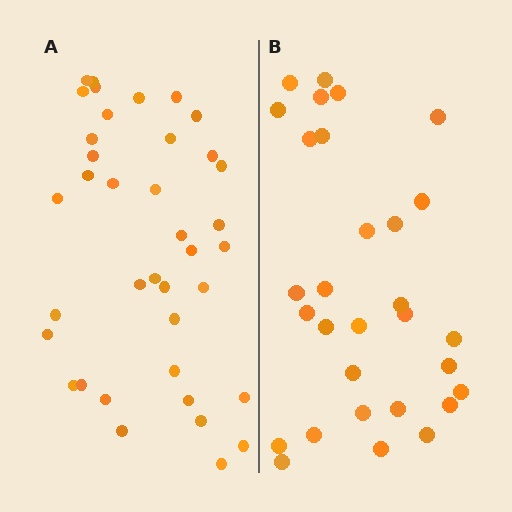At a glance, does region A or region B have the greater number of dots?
Region A (the left region) has more dots.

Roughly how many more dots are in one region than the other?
Region A has roughly 8 or so more dots than region B.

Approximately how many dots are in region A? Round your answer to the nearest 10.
About 40 dots. (The exact count is 38, which rounds to 40.)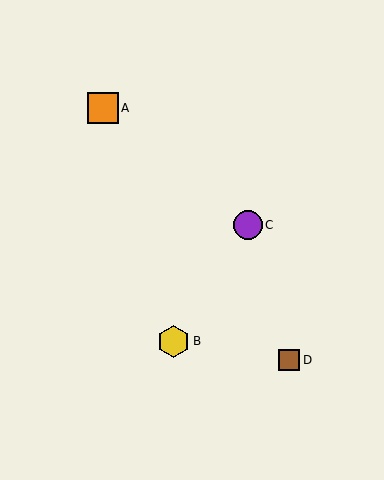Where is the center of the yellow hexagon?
The center of the yellow hexagon is at (174, 341).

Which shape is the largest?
The yellow hexagon (labeled B) is the largest.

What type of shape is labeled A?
Shape A is an orange square.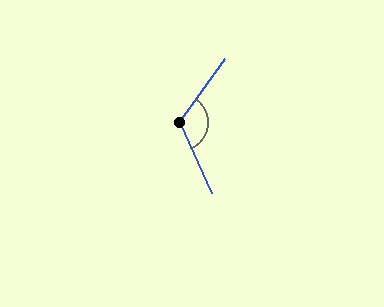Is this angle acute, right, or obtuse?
It is obtuse.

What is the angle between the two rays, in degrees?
Approximately 120 degrees.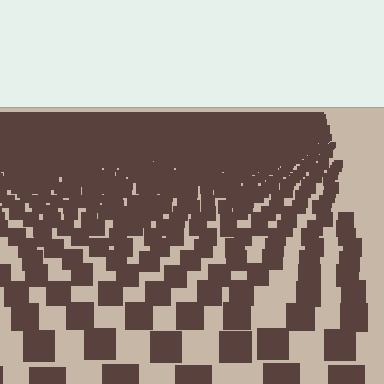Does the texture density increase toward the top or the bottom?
Density increases toward the top.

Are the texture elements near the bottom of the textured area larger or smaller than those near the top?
Larger. Near the bottom, elements are closer to the viewer and appear at a bigger on-screen size.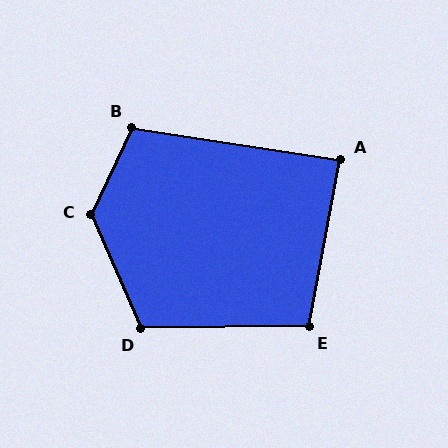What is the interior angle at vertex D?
Approximately 113 degrees (obtuse).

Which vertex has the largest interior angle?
C, at approximately 131 degrees.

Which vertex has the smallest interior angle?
A, at approximately 88 degrees.